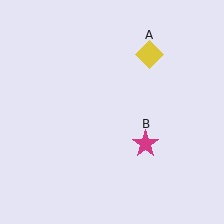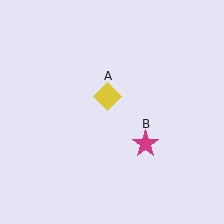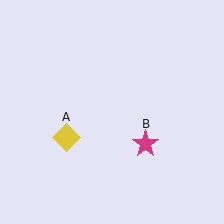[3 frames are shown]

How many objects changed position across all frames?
1 object changed position: yellow diamond (object A).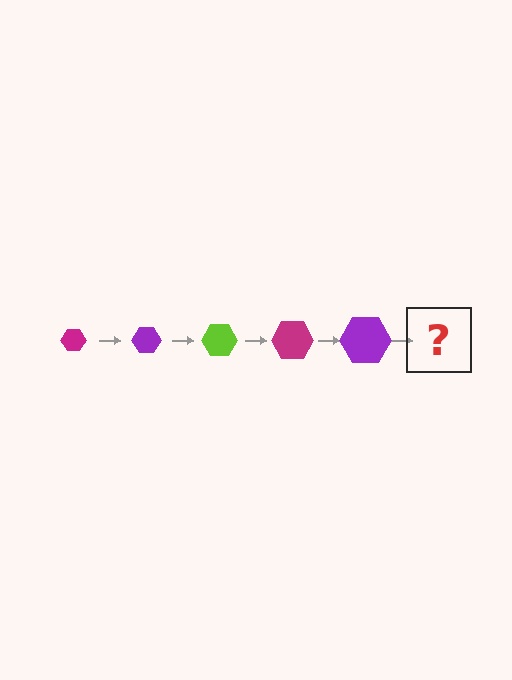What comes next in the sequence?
The next element should be a lime hexagon, larger than the previous one.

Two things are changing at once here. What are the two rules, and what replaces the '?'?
The two rules are that the hexagon grows larger each step and the color cycles through magenta, purple, and lime. The '?' should be a lime hexagon, larger than the previous one.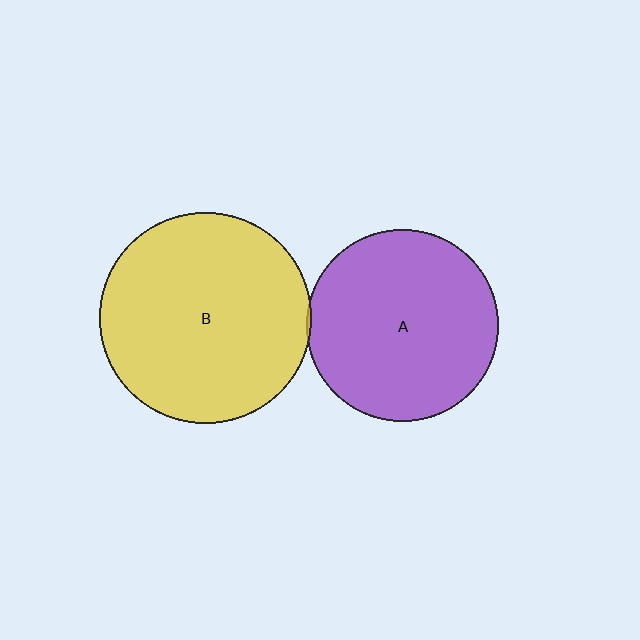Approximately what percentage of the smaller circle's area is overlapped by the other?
Approximately 5%.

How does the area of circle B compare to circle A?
Approximately 1.2 times.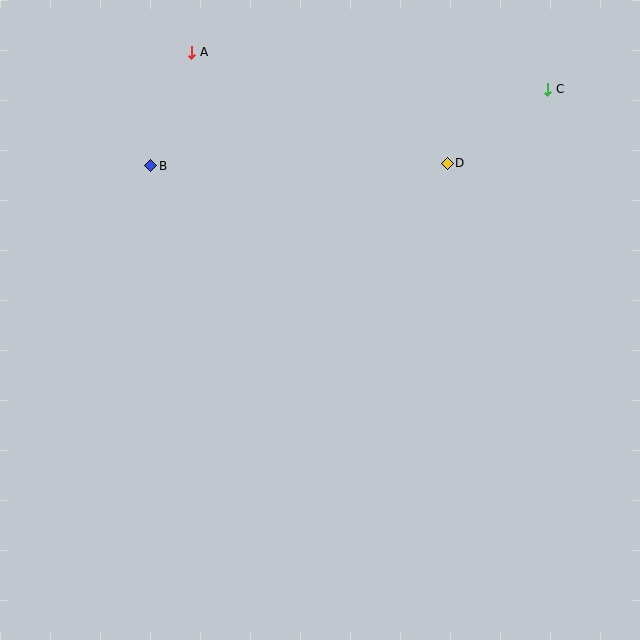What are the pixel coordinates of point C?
Point C is at (548, 89).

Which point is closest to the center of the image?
Point D at (447, 163) is closest to the center.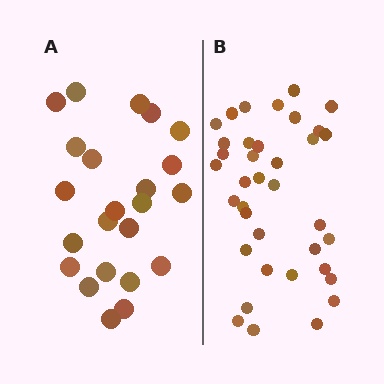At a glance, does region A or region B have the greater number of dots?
Region B (the right region) has more dots.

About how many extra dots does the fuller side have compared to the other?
Region B has approximately 15 more dots than region A.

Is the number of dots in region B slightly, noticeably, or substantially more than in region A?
Region B has substantially more. The ratio is roughly 1.6 to 1.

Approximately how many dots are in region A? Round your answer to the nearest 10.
About 20 dots. (The exact count is 23, which rounds to 20.)